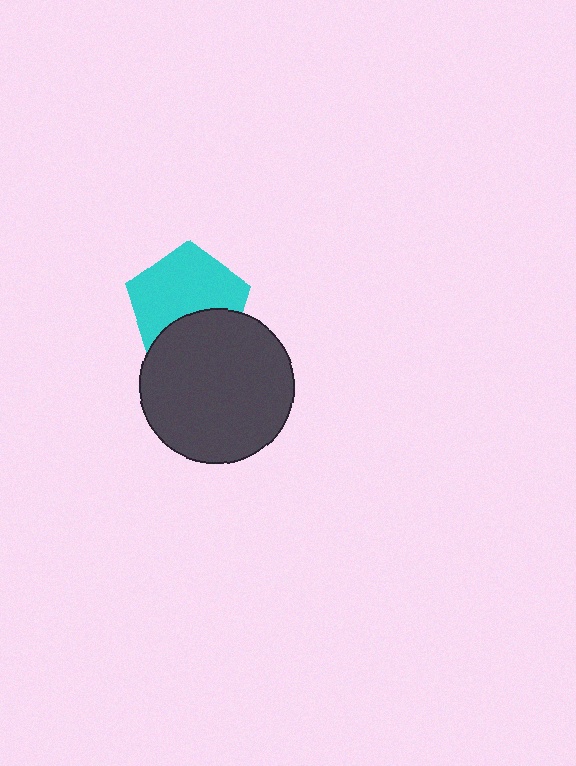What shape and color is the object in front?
The object in front is a dark gray circle.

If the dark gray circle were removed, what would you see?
You would see the complete cyan pentagon.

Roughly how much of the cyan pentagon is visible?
Most of it is visible (roughly 66%).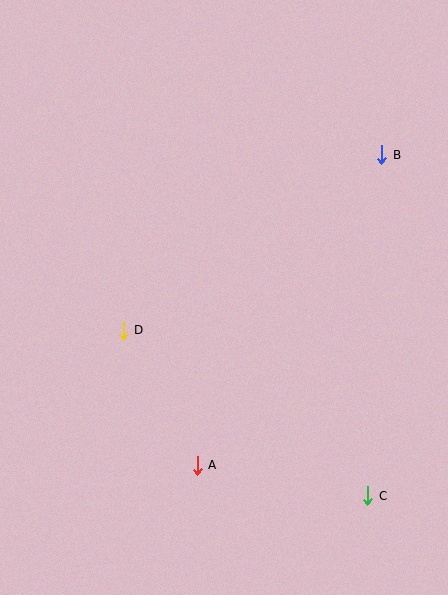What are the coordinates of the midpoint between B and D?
The midpoint between B and D is at (252, 242).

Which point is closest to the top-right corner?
Point B is closest to the top-right corner.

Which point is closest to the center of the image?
Point D at (123, 330) is closest to the center.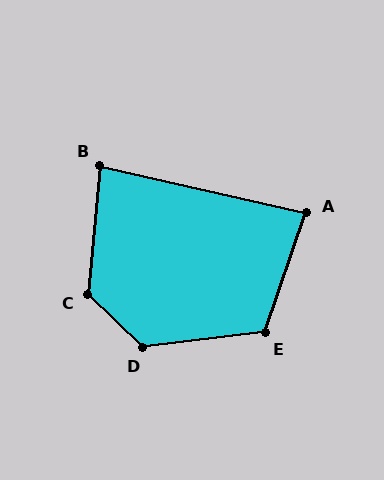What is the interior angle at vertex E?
Approximately 116 degrees (obtuse).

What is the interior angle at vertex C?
Approximately 128 degrees (obtuse).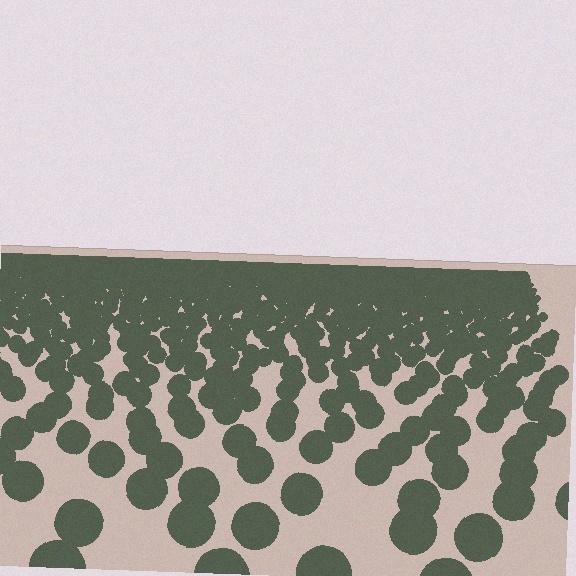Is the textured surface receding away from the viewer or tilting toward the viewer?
The surface is receding away from the viewer. Texture elements get smaller and denser toward the top.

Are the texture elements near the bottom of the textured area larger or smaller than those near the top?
Larger. Near the bottom, elements are closer to the viewer and appear at a bigger on-screen size.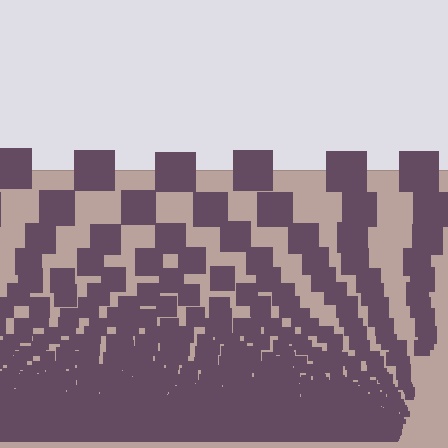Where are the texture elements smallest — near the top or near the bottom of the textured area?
Near the bottom.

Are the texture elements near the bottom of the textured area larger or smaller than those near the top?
Smaller. The gradient is inverted — elements near the bottom are smaller and denser.